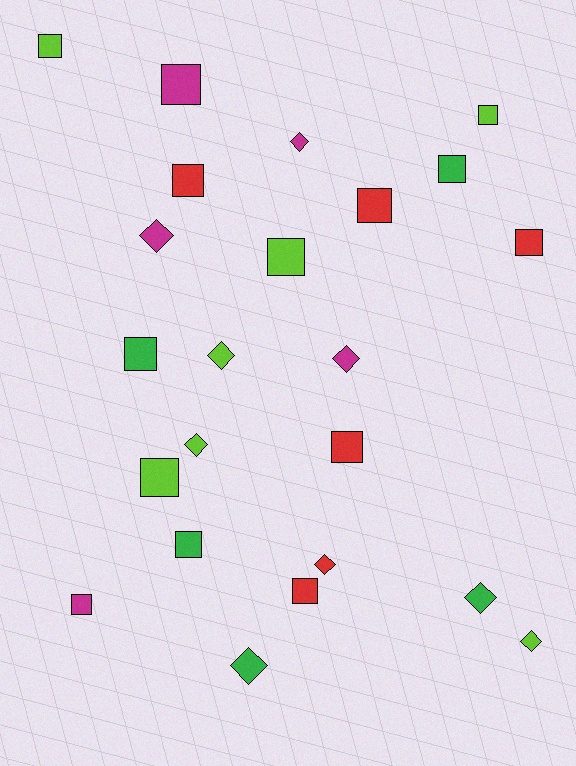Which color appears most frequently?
Lime, with 7 objects.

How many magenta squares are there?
There are 2 magenta squares.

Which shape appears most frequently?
Square, with 14 objects.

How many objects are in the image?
There are 23 objects.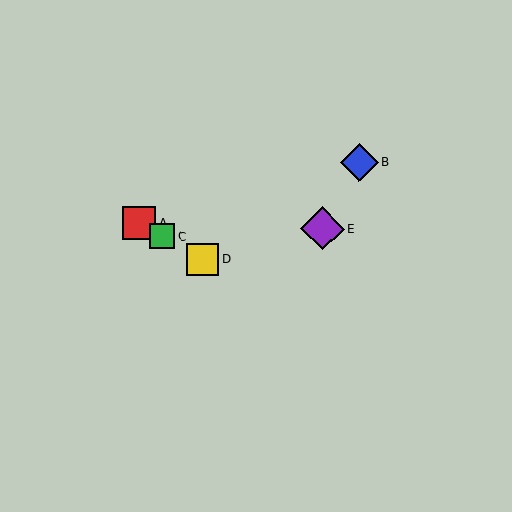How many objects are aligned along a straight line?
3 objects (A, C, D) are aligned along a straight line.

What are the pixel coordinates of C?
Object C is at (162, 236).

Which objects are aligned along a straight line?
Objects A, C, D are aligned along a straight line.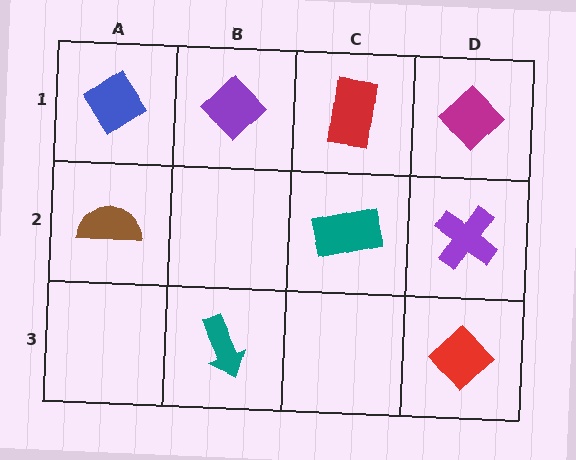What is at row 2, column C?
A teal rectangle.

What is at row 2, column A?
A brown semicircle.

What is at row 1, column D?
A magenta diamond.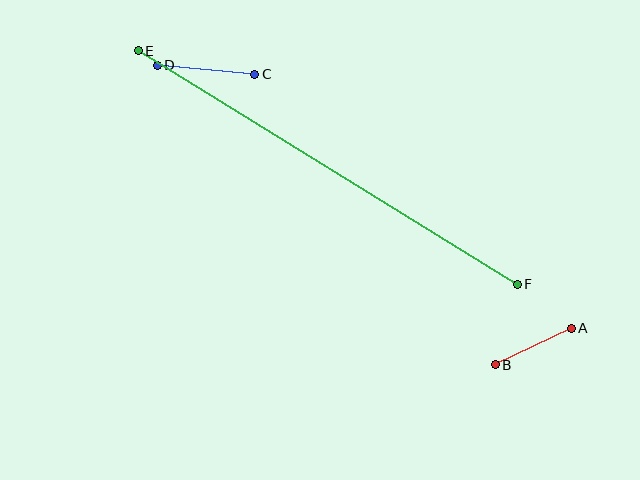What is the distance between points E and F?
The distance is approximately 445 pixels.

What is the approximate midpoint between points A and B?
The midpoint is at approximately (533, 347) pixels.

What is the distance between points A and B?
The distance is approximately 84 pixels.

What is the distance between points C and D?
The distance is approximately 98 pixels.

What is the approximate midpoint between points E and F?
The midpoint is at approximately (328, 168) pixels.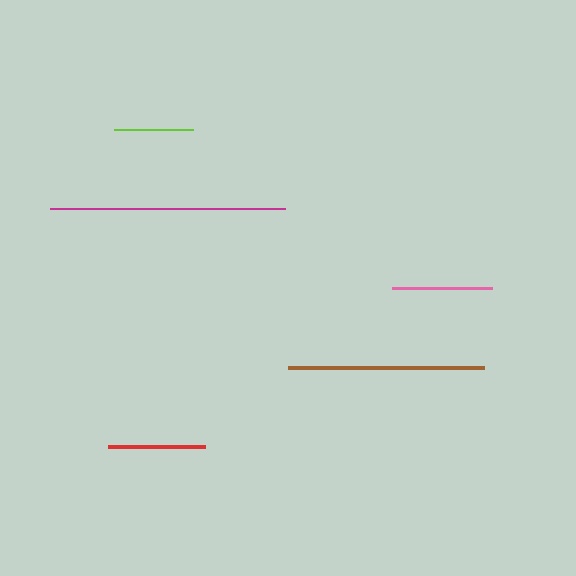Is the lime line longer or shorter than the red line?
The red line is longer than the lime line.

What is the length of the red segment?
The red segment is approximately 97 pixels long.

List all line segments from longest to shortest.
From longest to shortest: magenta, brown, pink, red, lime.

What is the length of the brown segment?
The brown segment is approximately 196 pixels long.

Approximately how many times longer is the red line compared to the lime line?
The red line is approximately 1.2 times the length of the lime line.